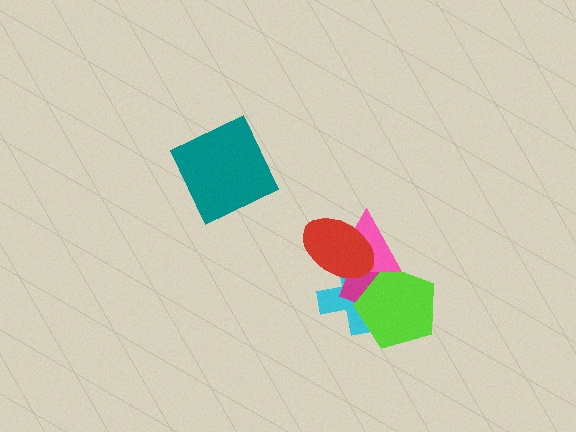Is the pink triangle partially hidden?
Yes, it is partially covered by another shape.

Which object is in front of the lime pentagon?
The pink triangle is in front of the lime pentagon.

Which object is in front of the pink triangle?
The red ellipse is in front of the pink triangle.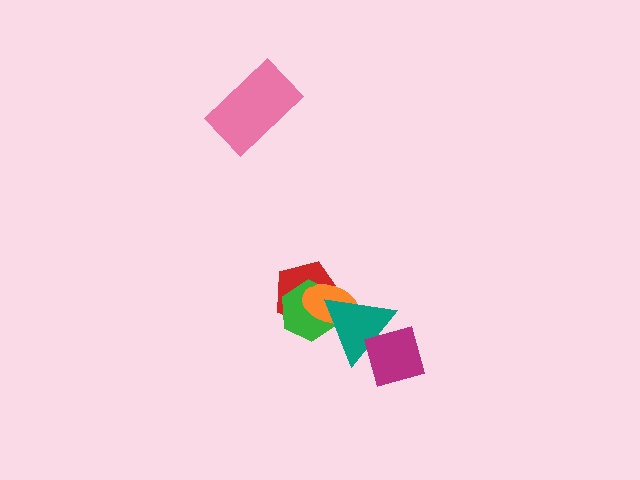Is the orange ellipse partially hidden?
Yes, it is partially covered by another shape.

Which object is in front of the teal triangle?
The magenta diamond is in front of the teal triangle.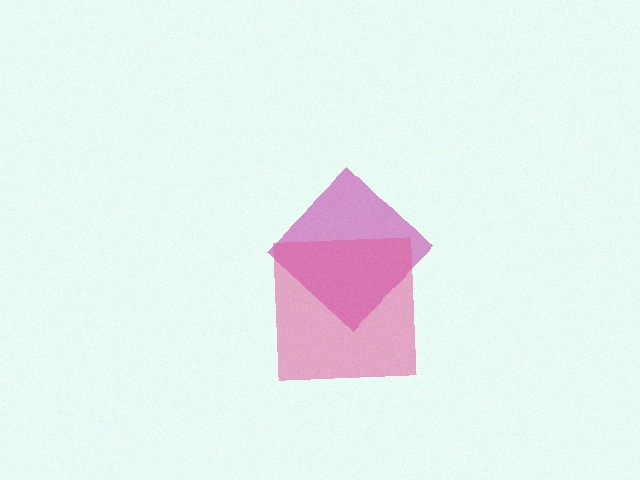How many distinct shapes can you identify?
There are 2 distinct shapes: a magenta diamond, a pink square.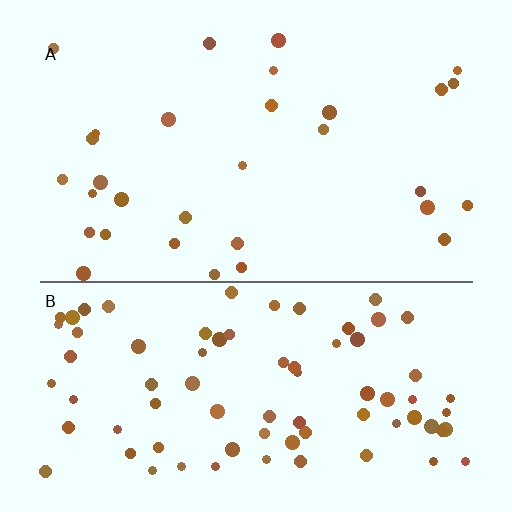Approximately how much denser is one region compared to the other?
Approximately 2.6× — region B over region A.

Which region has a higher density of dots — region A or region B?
B (the bottom).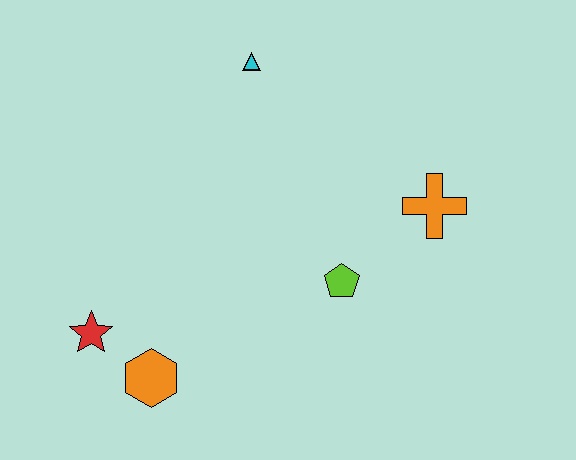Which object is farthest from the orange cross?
The red star is farthest from the orange cross.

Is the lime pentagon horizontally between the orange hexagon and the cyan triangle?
No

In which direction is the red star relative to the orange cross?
The red star is to the left of the orange cross.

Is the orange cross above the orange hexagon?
Yes